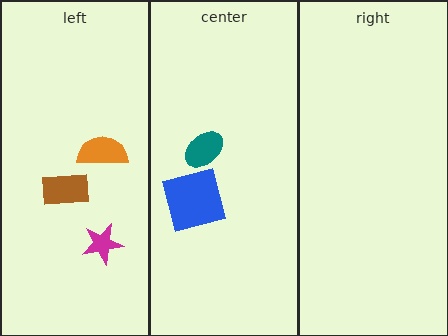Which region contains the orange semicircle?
The left region.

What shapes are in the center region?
The teal ellipse, the blue square.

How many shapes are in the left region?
3.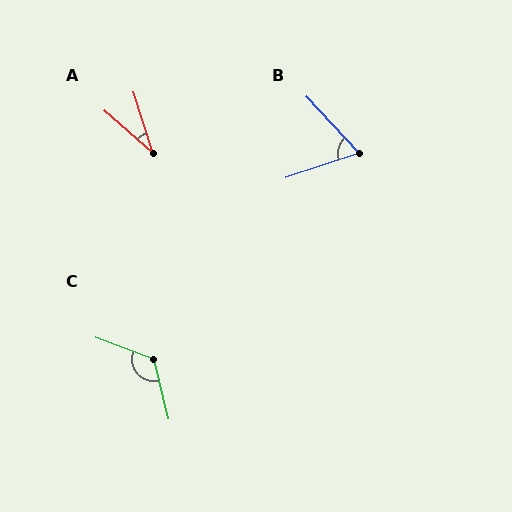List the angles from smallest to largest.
A (31°), B (66°), C (124°).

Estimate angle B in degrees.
Approximately 66 degrees.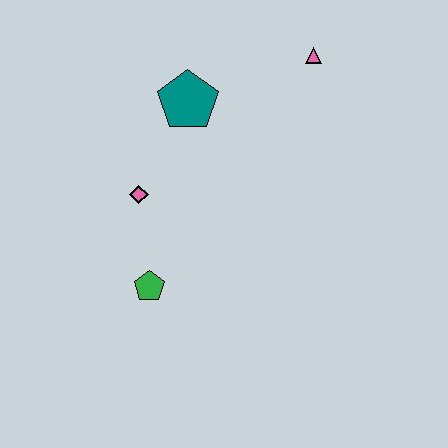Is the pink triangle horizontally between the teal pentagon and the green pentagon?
No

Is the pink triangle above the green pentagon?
Yes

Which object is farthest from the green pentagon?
The pink triangle is farthest from the green pentagon.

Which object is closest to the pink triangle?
The teal pentagon is closest to the pink triangle.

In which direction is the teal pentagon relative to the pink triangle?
The teal pentagon is to the left of the pink triangle.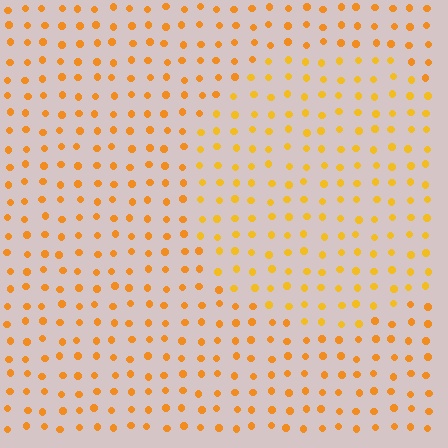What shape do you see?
I see a circle.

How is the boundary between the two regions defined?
The boundary is defined purely by a slight shift in hue (about 14 degrees). Spacing, size, and orientation are identical on both sides.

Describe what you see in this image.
The image is filled with small orange elements in a uniform arrangement. A circle-shaped region is visible where the elements are tinted to a slightly different hue, forming a subtle color boundary.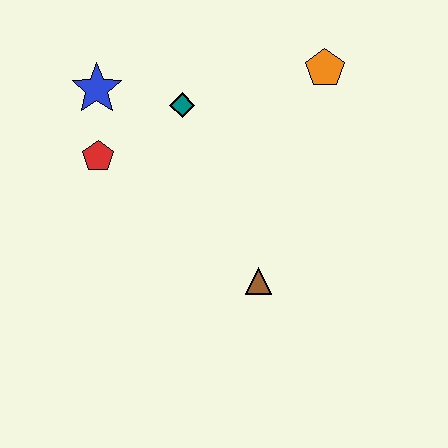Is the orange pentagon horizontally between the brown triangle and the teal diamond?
No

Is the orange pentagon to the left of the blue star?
No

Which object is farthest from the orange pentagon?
The red pentagon is farthest from the orange pentagon.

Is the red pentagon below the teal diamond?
Yes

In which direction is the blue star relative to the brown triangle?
The blue star is above the brown triangle.